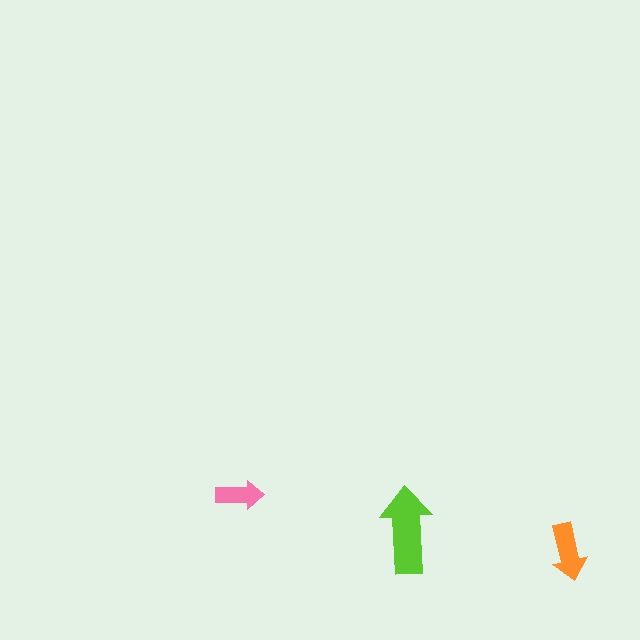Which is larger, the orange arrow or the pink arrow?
The orange one.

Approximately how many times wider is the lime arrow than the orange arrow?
About 1.5 times wider.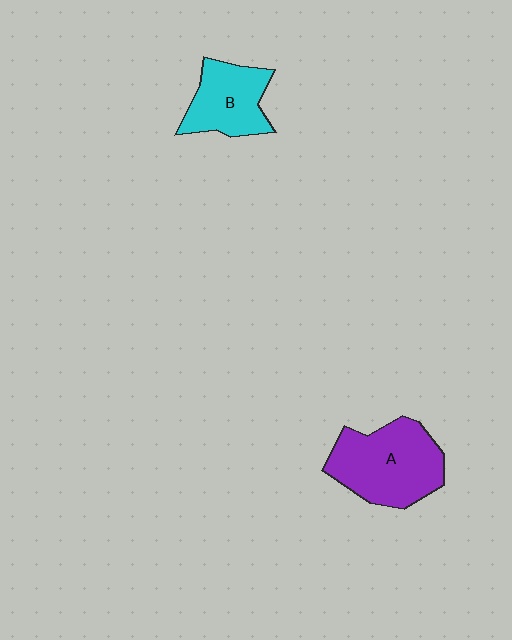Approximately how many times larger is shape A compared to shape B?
Approximately 1.5 times.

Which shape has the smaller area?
Shape B (cyan).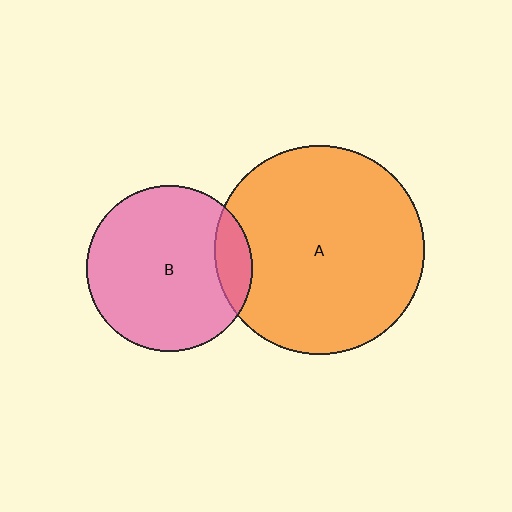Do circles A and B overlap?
Yes.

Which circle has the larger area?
Circle A (orange).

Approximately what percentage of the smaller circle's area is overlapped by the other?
Approximately 15%.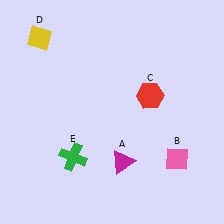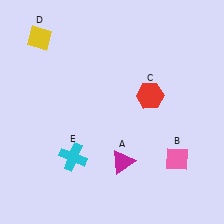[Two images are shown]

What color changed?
The cross (E) changed from green in Image 1 to cyan in Image 2.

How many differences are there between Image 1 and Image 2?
There is 1 difference between the two images.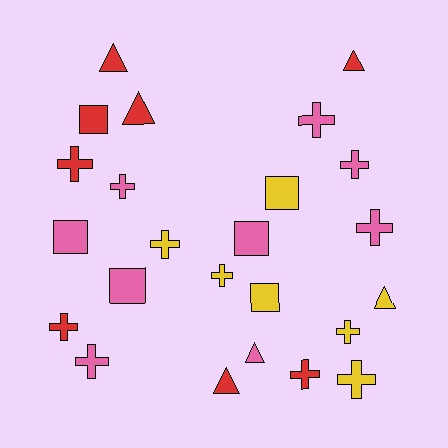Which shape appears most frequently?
Cross, with 12 objects.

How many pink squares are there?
There are 3 pink squares.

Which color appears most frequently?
Pink, with 9 objects.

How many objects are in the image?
There are 24 objects.